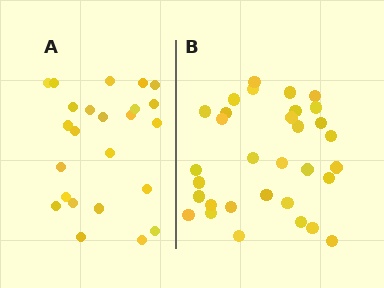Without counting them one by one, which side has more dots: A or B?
Region B (the right region) has more dots.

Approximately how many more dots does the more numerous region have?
Region B has roughly 8 or so more dots than region A.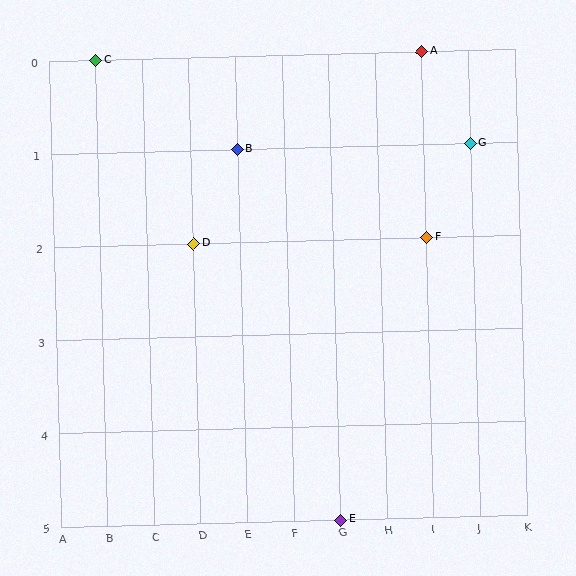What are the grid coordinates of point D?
Point D is at grid coordinates (D, 2).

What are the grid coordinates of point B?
Point B is at grid coordinates (E, 1).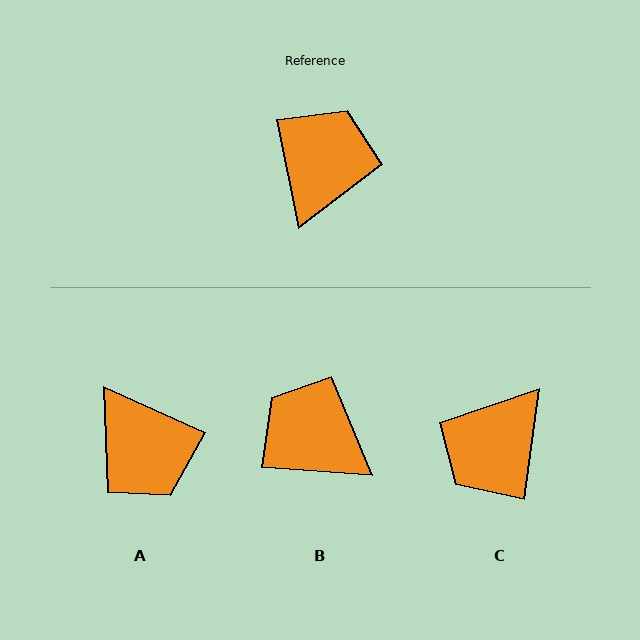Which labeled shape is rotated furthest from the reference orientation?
C, about 161 degrees away.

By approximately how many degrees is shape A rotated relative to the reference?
Approximately 126 degrees clockwise.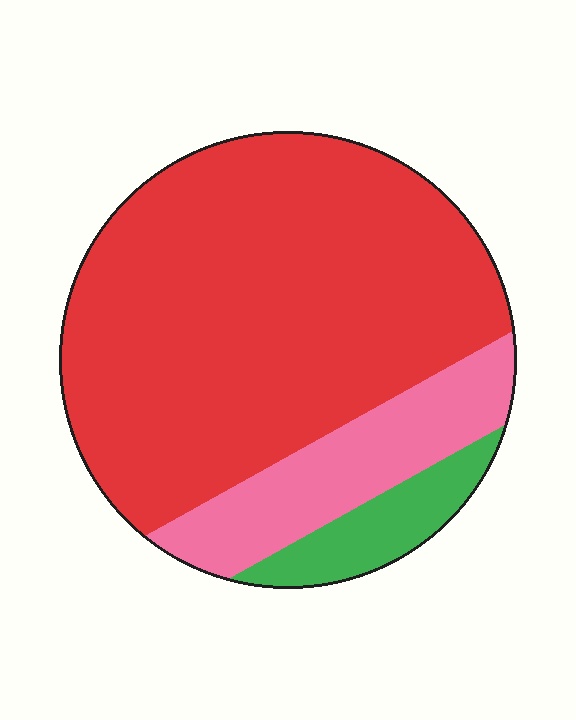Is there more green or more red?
Red.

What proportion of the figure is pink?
Pink covers around 20% of the figure.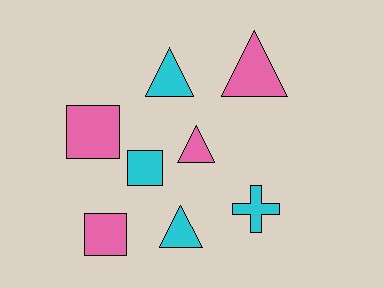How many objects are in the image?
There are 8 objects.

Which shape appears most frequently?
Triangle, with 4 objects.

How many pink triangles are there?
There are 2 pink triangles.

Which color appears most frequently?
Pink, with 4 objects.